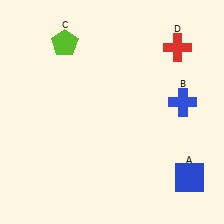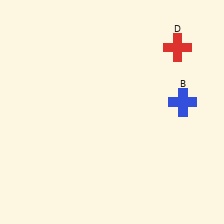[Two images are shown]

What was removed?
The blue square (A), the lime pentagon (C) were removed in Image 2.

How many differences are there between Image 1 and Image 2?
There are 2 differences between the two images.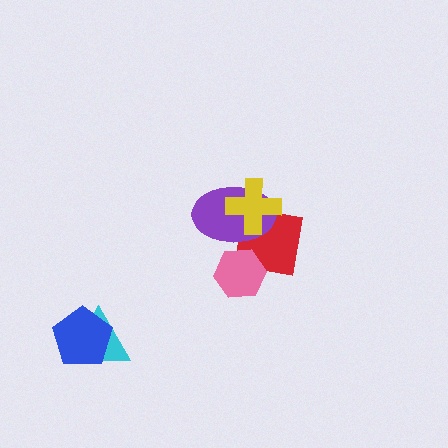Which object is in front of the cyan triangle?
The blue pentagon is in front of the cyan triangle.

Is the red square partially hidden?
Yes, it is partially covered by another shape.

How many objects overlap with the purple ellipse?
3 objects overlap with the purple ellipse.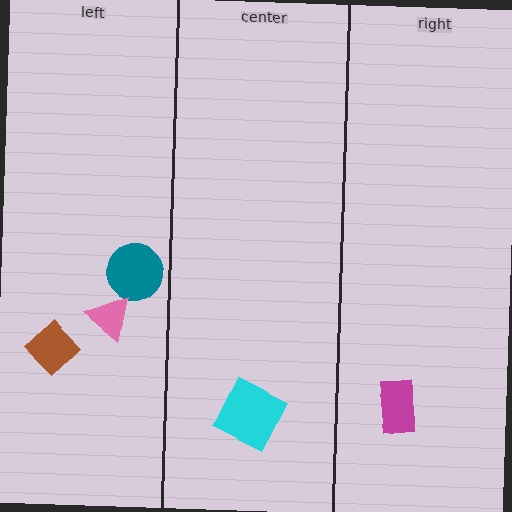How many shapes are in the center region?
1.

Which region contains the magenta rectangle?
The right region.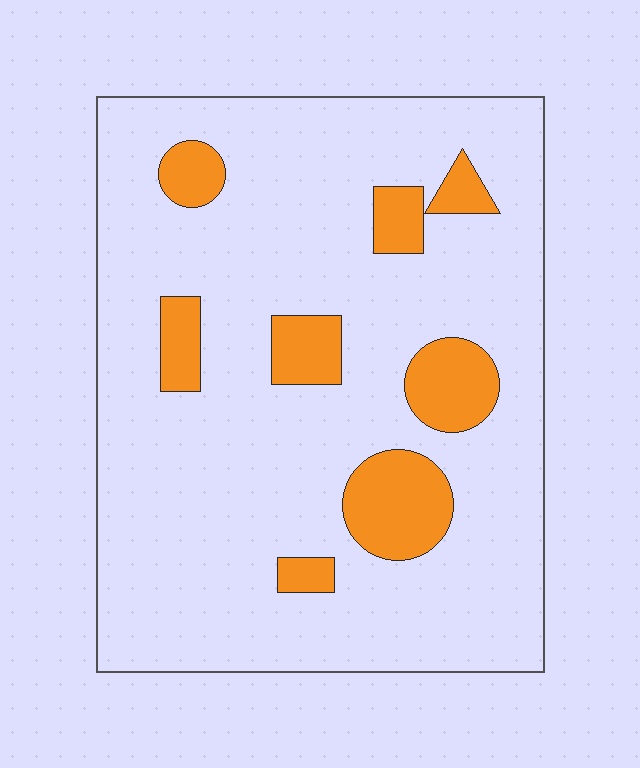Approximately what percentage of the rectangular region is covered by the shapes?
Approximately 15%.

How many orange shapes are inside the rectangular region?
8.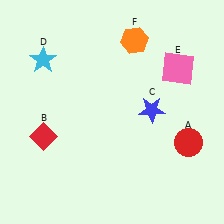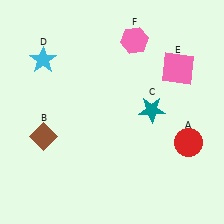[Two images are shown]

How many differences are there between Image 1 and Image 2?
There are 3 differences between the two images.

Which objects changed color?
B changed from red to brown. C changed from blue to teal. F changed from orange to pink.